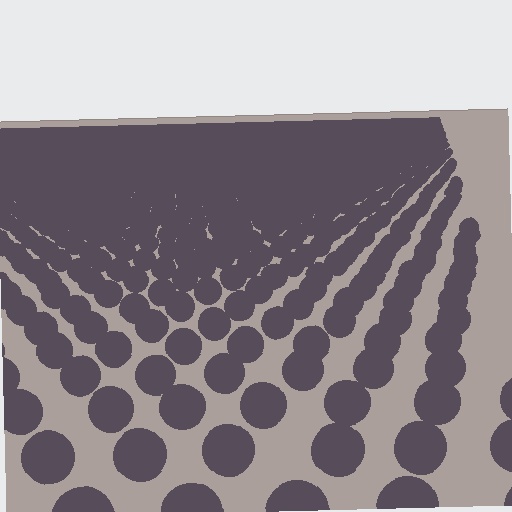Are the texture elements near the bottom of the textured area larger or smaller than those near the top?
Larger. Near the bottom, elements are closer to the viewer and appear at a bigger on-screen size.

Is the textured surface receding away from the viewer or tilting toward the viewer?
The surface is receding away from the viewer. Texture elements get smaller and denser toward the top.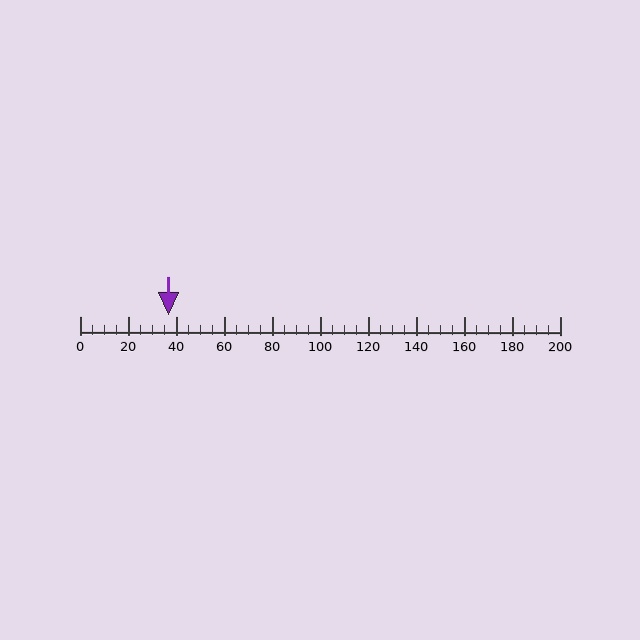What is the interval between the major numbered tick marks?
The major tick marks are spaced 20 units apart.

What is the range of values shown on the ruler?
The ruler shows values from 0 to 200.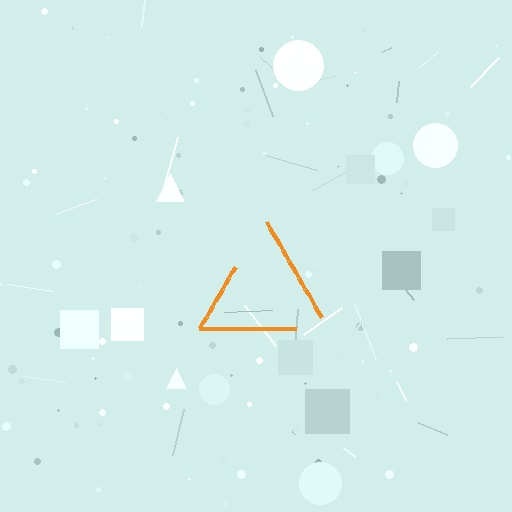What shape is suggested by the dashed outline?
The dashed outline suggests a triangle.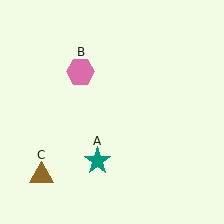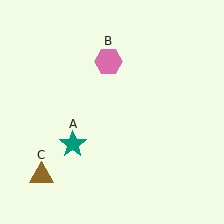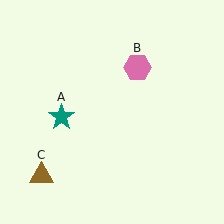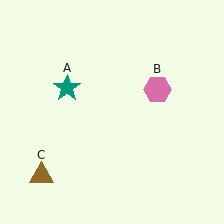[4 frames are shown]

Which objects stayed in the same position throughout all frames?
Brown triangle (object C) remained stationary.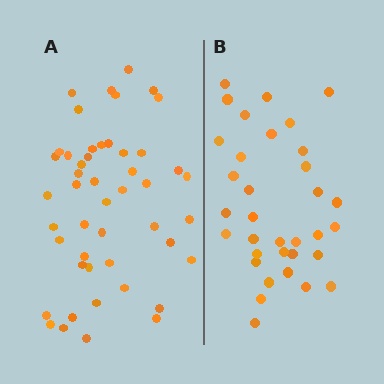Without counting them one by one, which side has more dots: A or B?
Region A (the left region) has more dots.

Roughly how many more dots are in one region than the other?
Region A has approximately 15 more dots than region B.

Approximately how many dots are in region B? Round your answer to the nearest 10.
About 30 dots. (The exact count is 34, which rounds to 30.)